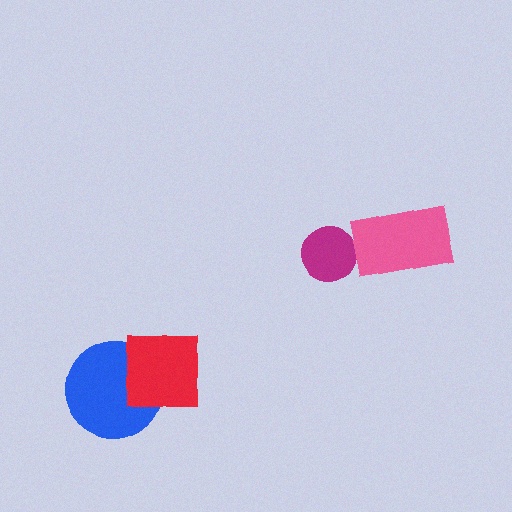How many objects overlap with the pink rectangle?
0 objects overlap with the pink rectangle.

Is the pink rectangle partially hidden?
No, no other shape covers it.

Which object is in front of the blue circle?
The red square is in front of the blue circle.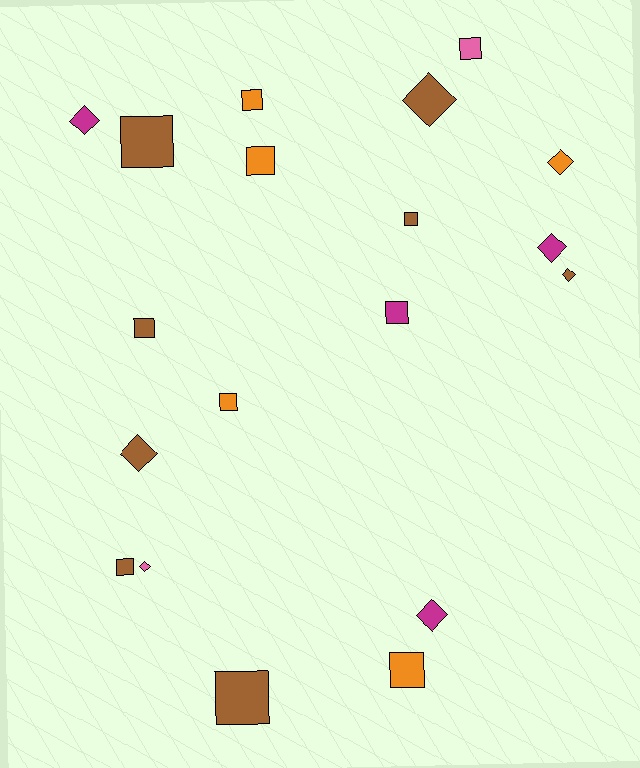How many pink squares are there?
There is 1 pink square.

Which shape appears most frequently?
Square, with 11 objects.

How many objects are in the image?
There are 19 objects.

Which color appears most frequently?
Brown, with 8 objects.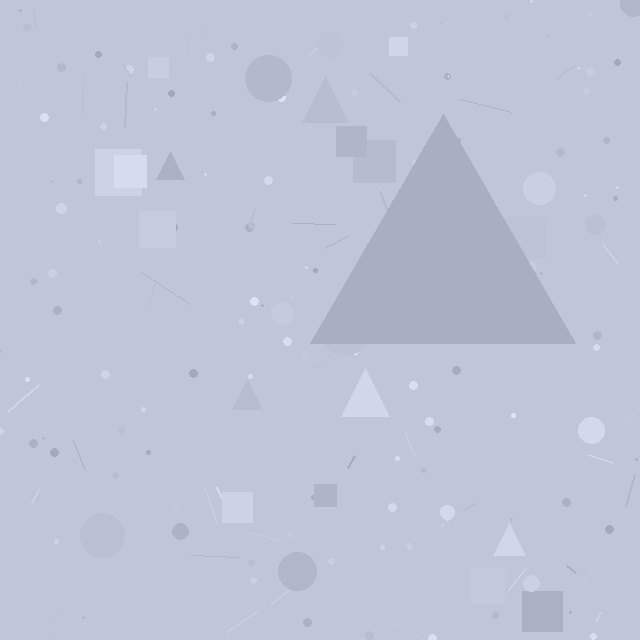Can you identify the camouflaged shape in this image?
The camouflaged shape is a triangle.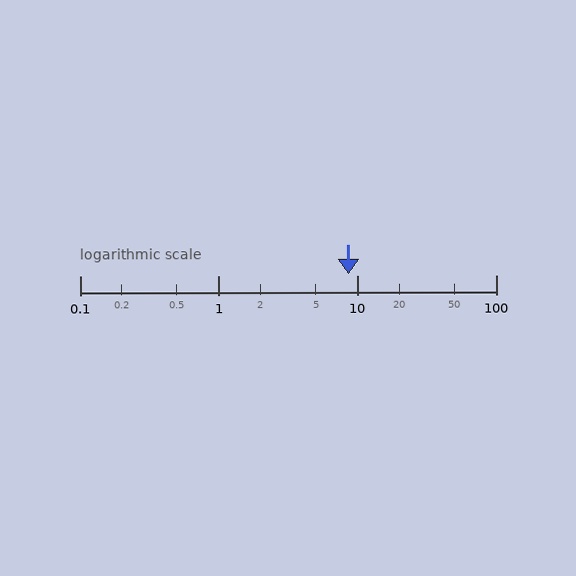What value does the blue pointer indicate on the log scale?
The pointer indicates approximately 8.6.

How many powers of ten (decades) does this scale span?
The scale spans 3 decades, from 0.1 to 100.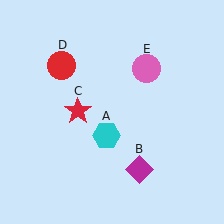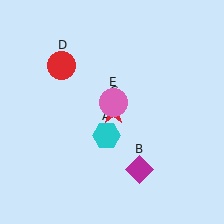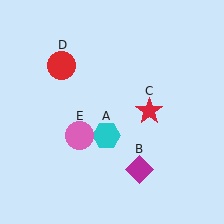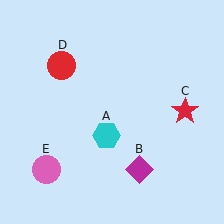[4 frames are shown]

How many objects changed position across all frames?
2 objects changed position: red star (object C), pink circle (object E).